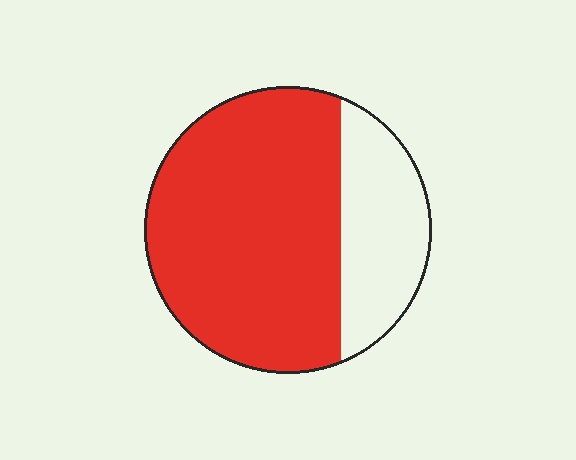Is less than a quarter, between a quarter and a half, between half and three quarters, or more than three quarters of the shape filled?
Between half and three quarters.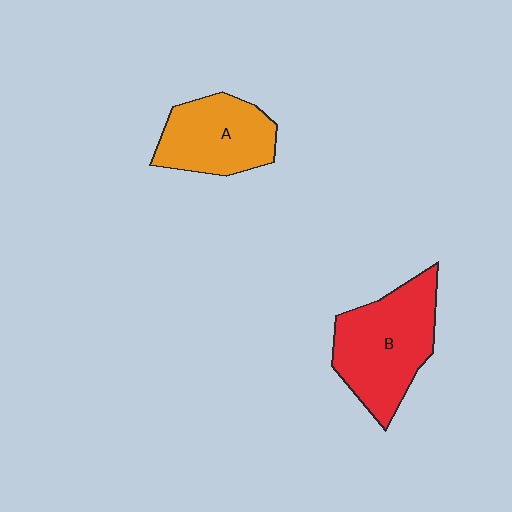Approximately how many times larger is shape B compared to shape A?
Approximately 1.3 times.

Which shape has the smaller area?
Shape A (orange).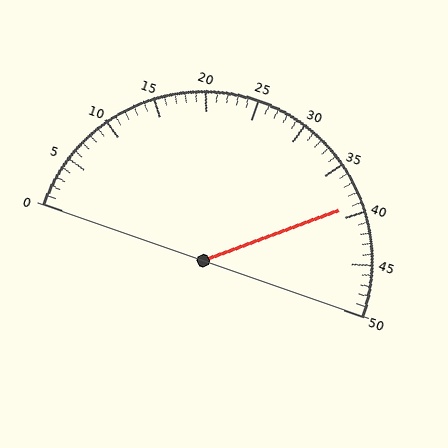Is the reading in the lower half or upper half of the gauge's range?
The reading is in the upper half of the range (0 to 50).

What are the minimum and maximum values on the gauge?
The gauge ranges from 0 to 50.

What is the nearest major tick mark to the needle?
The nearest major tick mark is 40.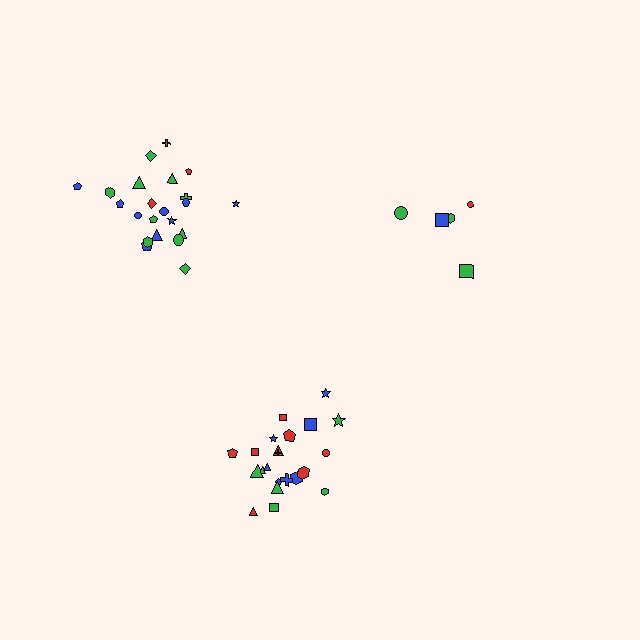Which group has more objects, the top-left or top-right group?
The top-left group.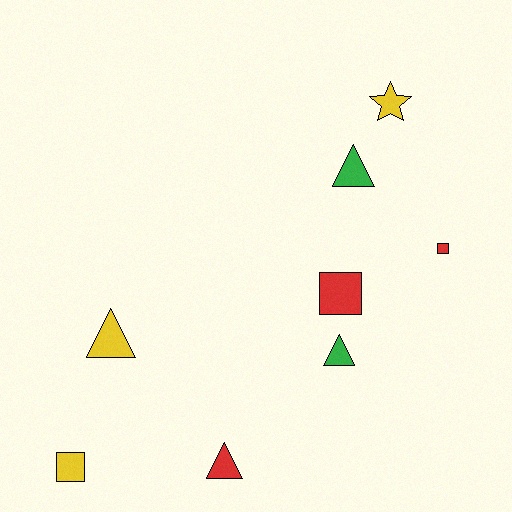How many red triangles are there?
There is 1 red triangle.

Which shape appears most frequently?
Triangle, with 4 objects.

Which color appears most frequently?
Yellow, with 3 objects.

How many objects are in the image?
There are 8 objects.